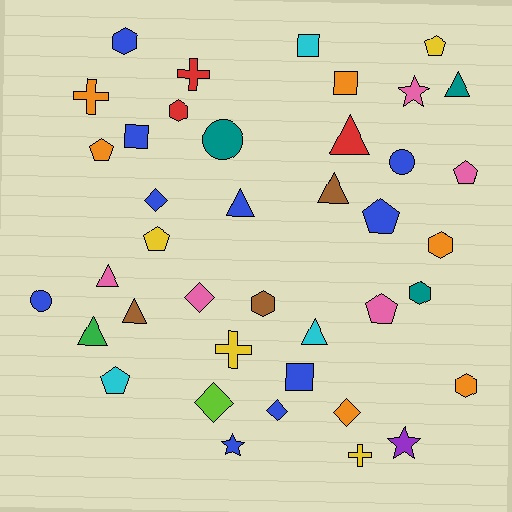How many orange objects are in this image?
There are 6 orange objects.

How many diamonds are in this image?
There are 5 diamonds.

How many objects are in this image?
There are 40 objects.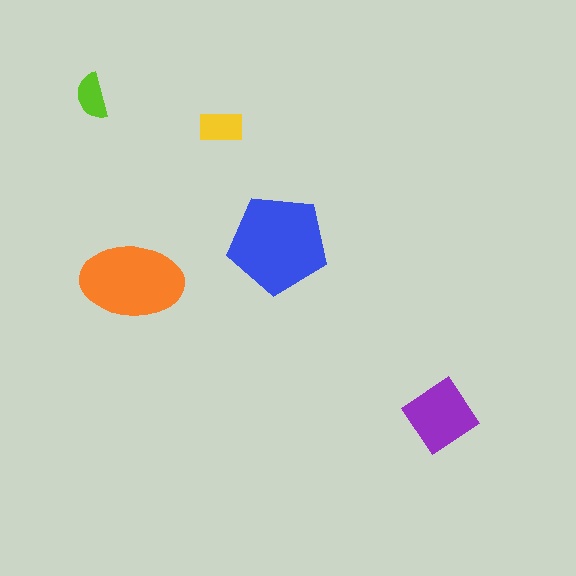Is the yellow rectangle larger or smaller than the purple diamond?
Smaller.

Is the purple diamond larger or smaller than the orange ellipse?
Smaller.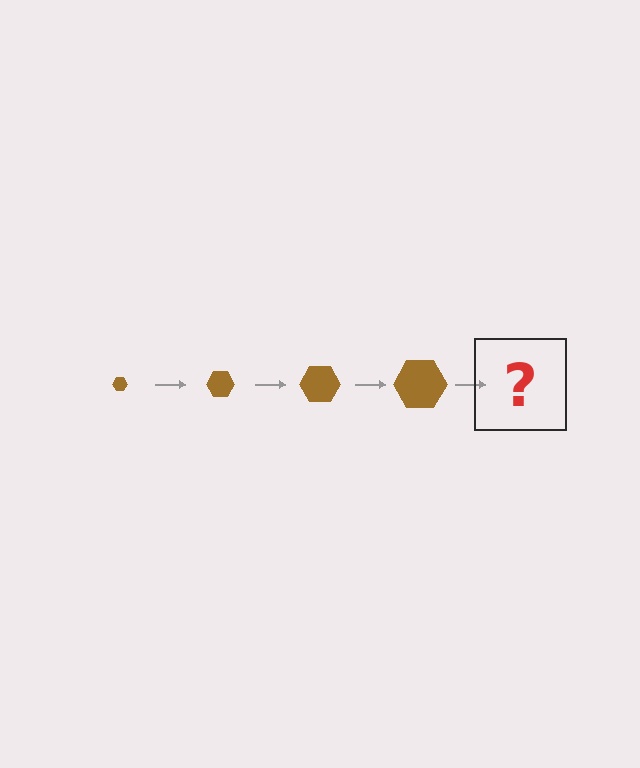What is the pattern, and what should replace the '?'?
The pattern is that the hexagon gets progressively larger each step. The '?' should be a brown hexagon, larger than the previous one.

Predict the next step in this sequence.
The next step is a brown hexagon, larger than the previous one.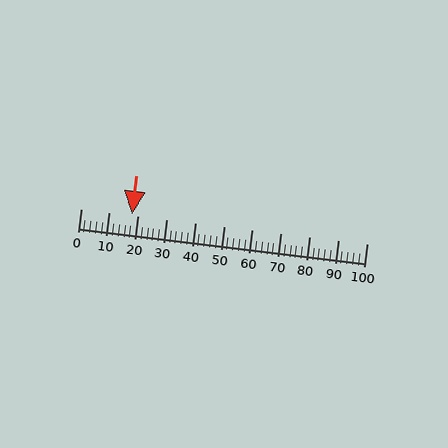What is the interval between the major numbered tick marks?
The major tick marks are spaced 10 units apart.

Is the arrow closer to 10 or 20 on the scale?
The arrow is closer to 20.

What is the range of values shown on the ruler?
The ruler shows values from 0 to 100.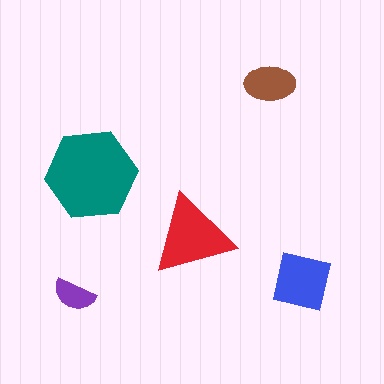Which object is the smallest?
The purple semicircle.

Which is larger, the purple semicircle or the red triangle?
The red triangle.